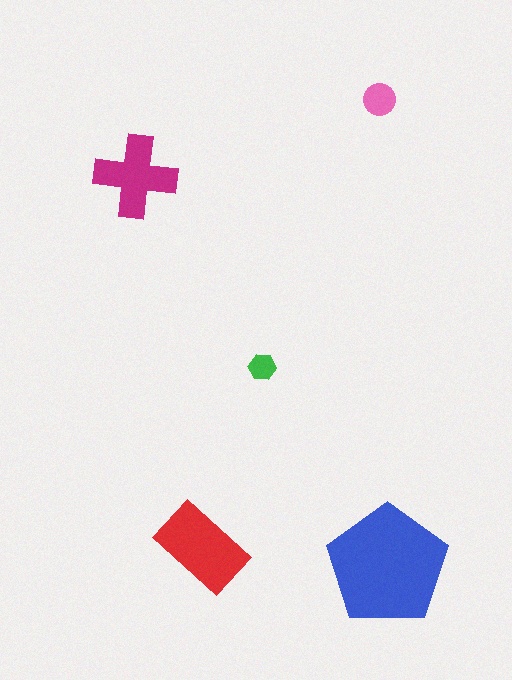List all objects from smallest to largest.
The green hexagon, the pink circle, the magenta cross, the red rectangle, the blue pentagon.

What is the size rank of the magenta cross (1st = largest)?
3rd.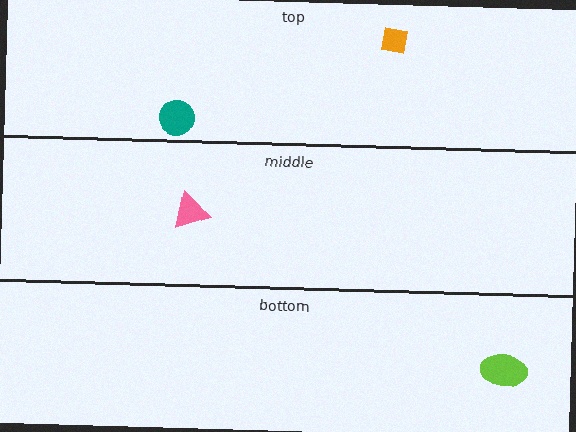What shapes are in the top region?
The orange square, the teal circle.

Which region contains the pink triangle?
The middle region.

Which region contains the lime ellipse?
The bottom region.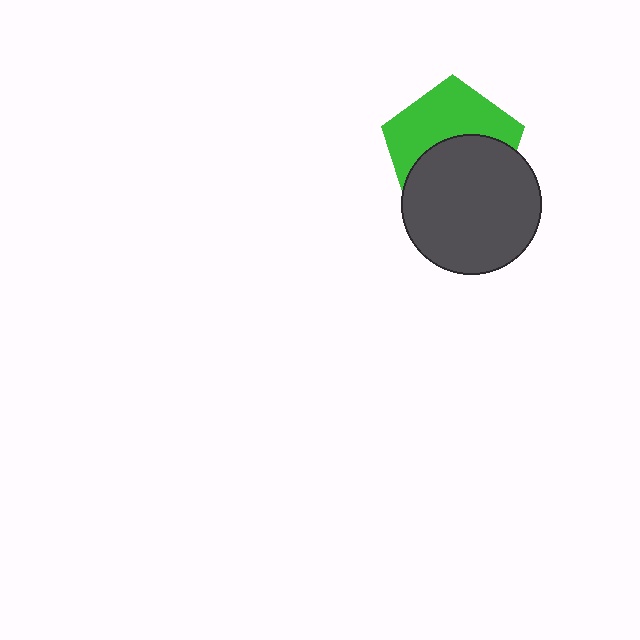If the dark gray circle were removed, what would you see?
You would see the complete green pentagon.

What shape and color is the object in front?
The object in front is a dark gray circle.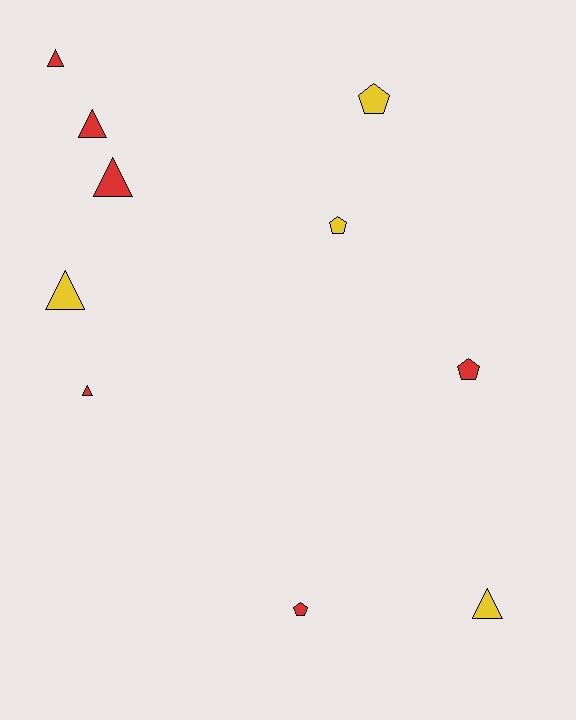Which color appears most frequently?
Red, with 6 objects.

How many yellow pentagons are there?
There are 2 yellow pentagons.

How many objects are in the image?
There are 10 objects.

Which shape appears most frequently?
Triangle, with 6 objects.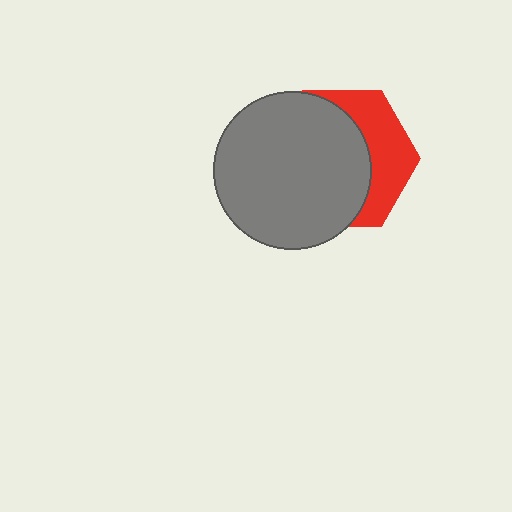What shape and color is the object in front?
The object in front is a gray circle.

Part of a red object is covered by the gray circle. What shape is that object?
It is a hexagon.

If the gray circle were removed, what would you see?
You would see the complete red hexagon.